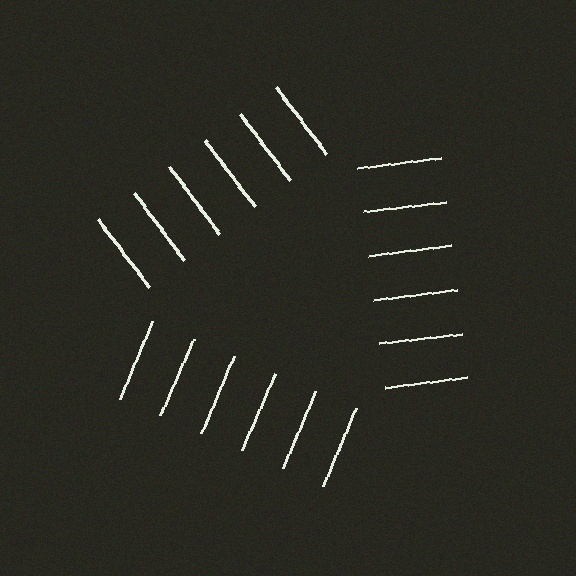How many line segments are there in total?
18 — 6 along each of the 3 edges.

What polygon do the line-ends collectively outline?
An illusory triangle — the line segments terminate on its edges but no continuous stroke is drawn.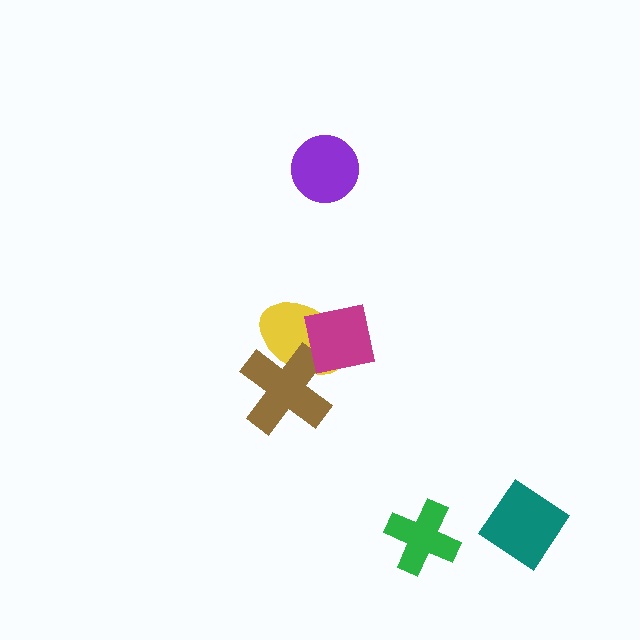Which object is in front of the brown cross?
The magenta square is in front of the brown cross.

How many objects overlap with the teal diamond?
0 objects overlap with the teal diamond.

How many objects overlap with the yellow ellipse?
2 objects overlap with the yellow ellipse.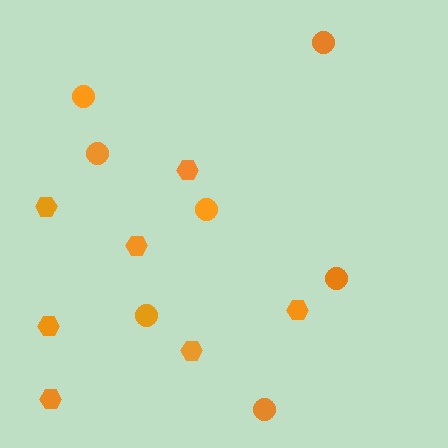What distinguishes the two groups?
There are 2 groups: one group of hexagons (7) and one group of circles (7).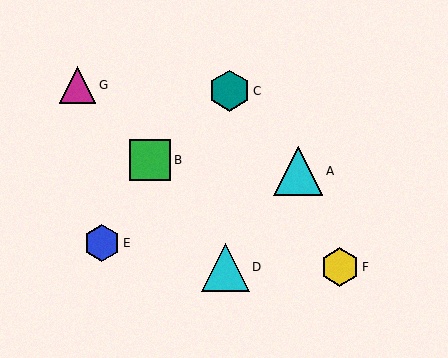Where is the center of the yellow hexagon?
The center of the yellow hexagon is at (340, 267).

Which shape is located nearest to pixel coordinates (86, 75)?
The magenta triangle (labeled G) at (77, 85) is nearest to that location.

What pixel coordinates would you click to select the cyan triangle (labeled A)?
Click at (298, 171) to select the cyan triangle A.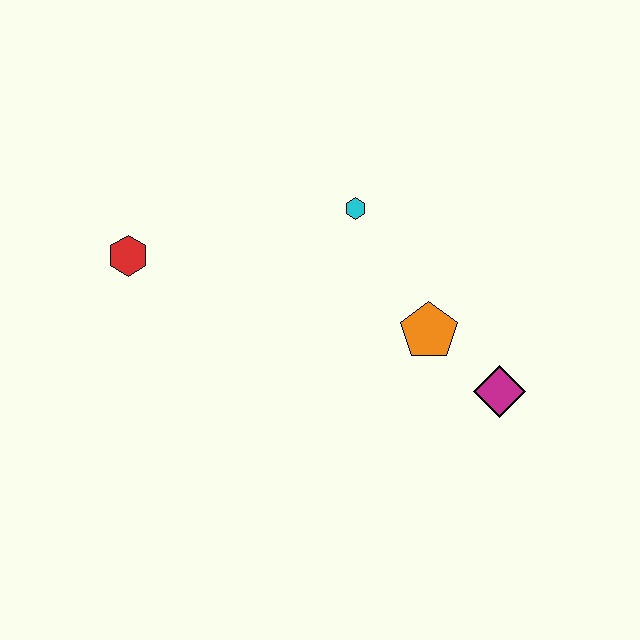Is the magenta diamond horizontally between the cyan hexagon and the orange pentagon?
No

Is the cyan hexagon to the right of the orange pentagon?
No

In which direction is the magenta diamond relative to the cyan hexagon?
The magenta diamond is below the cyan hexagon.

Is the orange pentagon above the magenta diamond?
Yes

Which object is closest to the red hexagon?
The cyan hexagon is closest to the red hexagon.